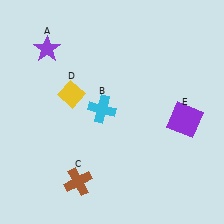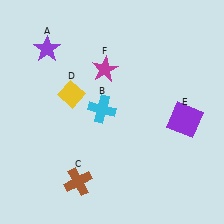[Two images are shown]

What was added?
A magenta star (F) was added in Image 2.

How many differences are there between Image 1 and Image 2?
There is 1 difference between the two images.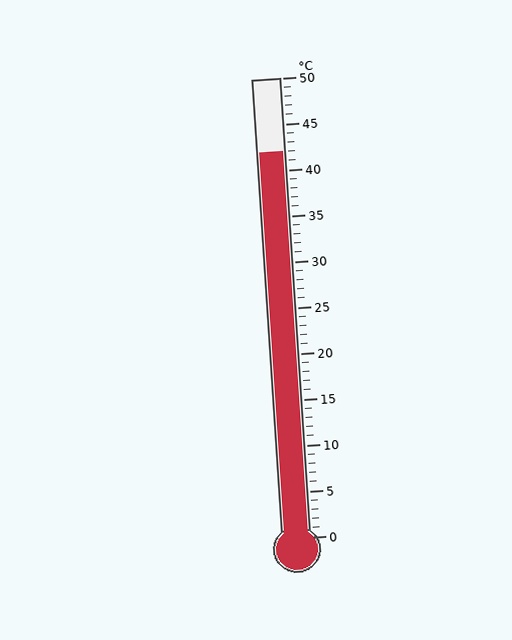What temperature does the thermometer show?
The thermometer shows approximately 42°C.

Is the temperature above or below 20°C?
The temperature is above 20°C.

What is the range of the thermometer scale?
The thermometer scale ranges from 0°C to 50°C.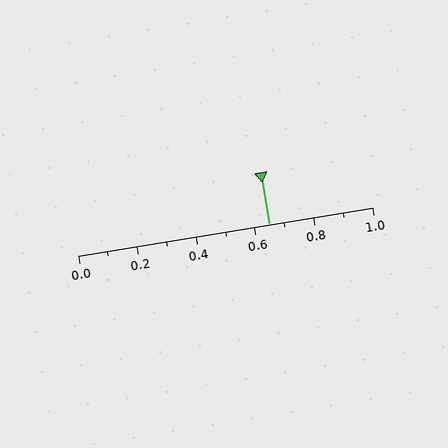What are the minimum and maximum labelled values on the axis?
The axis runs from 0.0 to 1.0.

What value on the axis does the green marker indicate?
The marker indicates approximately 0.65.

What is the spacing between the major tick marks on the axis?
The major ticks are spaced 0.2 apart.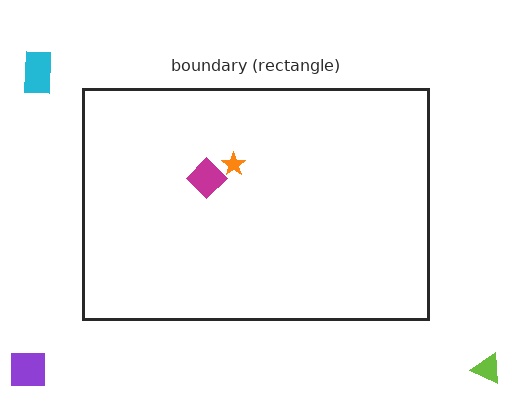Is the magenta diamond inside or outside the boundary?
Inside.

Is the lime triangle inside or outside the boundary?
Outside.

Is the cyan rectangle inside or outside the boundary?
Outside.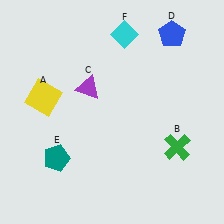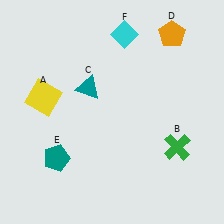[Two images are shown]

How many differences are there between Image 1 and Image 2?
There are 2 differences between the two images.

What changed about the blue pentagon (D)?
In Image 1, D is blue. In Image 2, it changed to orange.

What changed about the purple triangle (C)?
In Image 1, C is purple. In Image 2, it changed to teal.